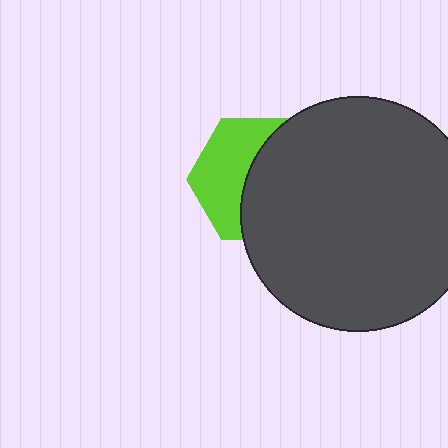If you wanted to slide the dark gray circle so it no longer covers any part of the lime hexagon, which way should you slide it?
Slide it right — that is the most direct way to separate the two shapes.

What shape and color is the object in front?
The object in front is a dark gray circle.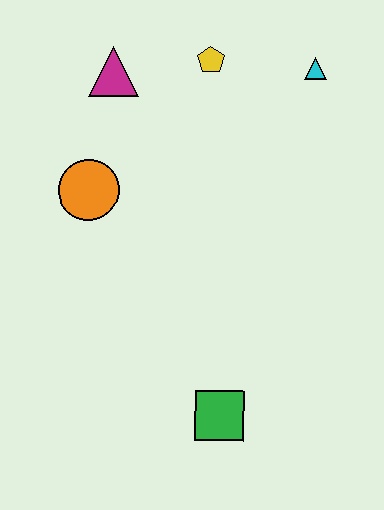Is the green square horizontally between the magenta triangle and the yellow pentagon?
No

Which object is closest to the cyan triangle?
The yellow pentagon is closest to the cyan triangle.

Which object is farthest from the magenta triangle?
The green square is farthest from the magenta triangle.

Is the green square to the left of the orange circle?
No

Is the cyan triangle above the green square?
Yes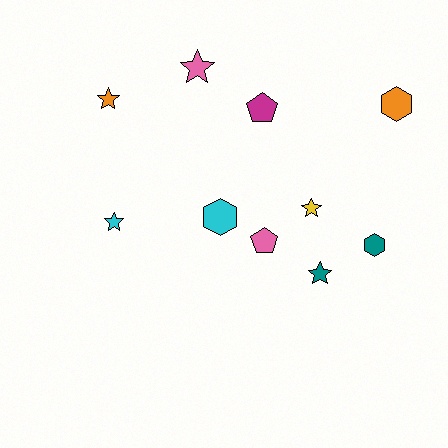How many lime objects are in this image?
There are no lime objects.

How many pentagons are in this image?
There are 2 pentagons.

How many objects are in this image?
There are 10 objects.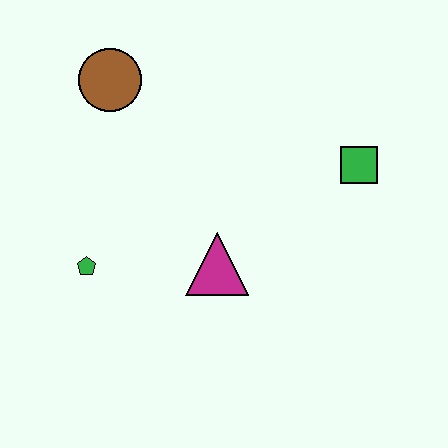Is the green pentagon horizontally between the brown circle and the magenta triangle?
No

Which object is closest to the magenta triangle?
The green pentagon is closest to the magenta triangle.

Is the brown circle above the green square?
Yes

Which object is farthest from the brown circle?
The green square is farthest from the brown circle.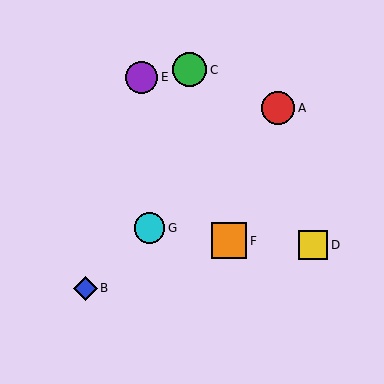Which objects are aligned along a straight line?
Objects A, B, G are aligned along a straight line.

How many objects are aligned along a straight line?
3 objects (A, B, G) are aligned along a straight line.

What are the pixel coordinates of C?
Object C is at (190, 70).